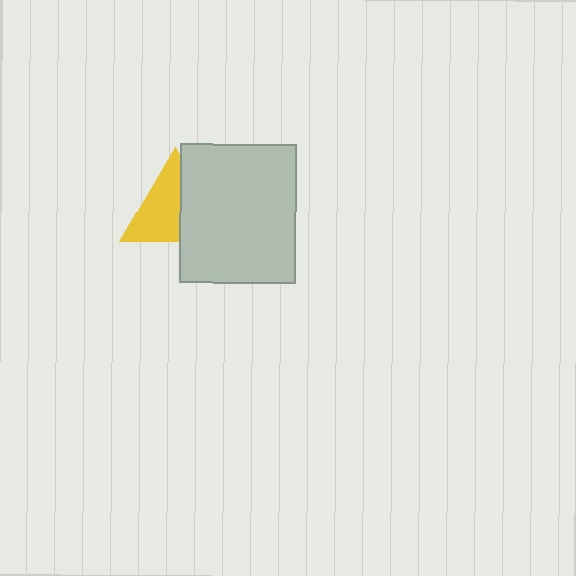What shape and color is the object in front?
The object in front is a light gray rectangle.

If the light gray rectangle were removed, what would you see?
You would see the complete yellow triangle.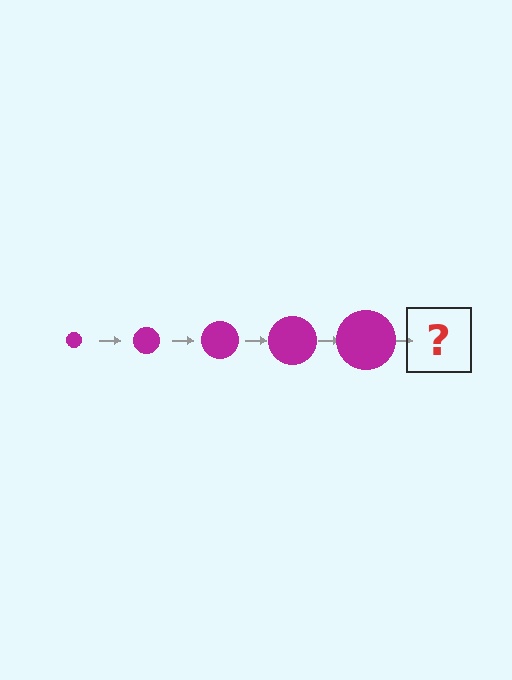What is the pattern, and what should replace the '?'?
The pattern is that the circle gets progressively larger each step. The '?' should be a magenta circle, larger than the previous one.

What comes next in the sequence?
The next element should be a magenta circle, larger than the previous one.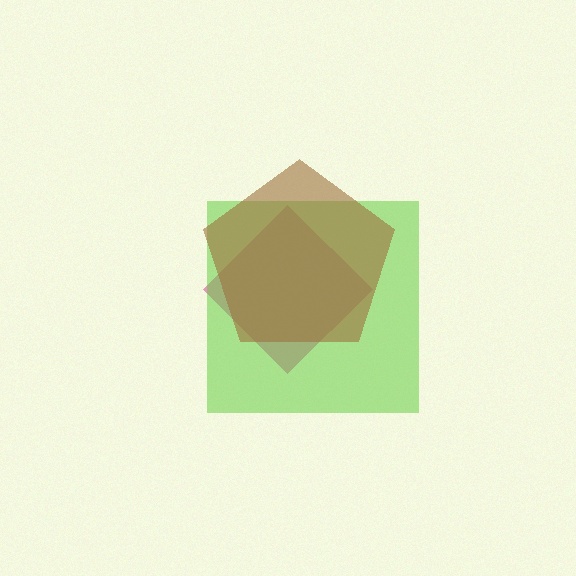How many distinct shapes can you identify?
There are 3 distinct shapes: a magenta diamond, a lime square, a brown pentagon.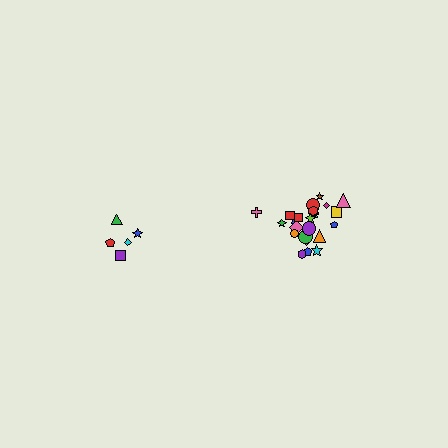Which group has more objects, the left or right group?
The right group.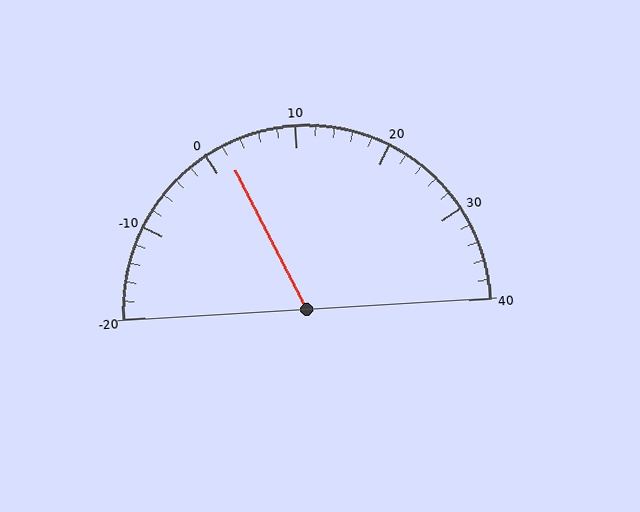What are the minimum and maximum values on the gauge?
The gauge ranges from -20 to 40.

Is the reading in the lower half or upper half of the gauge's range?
The reading is in the lower half of the range (-20 to 40).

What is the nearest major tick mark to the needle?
The nearest major tick mark is 0.